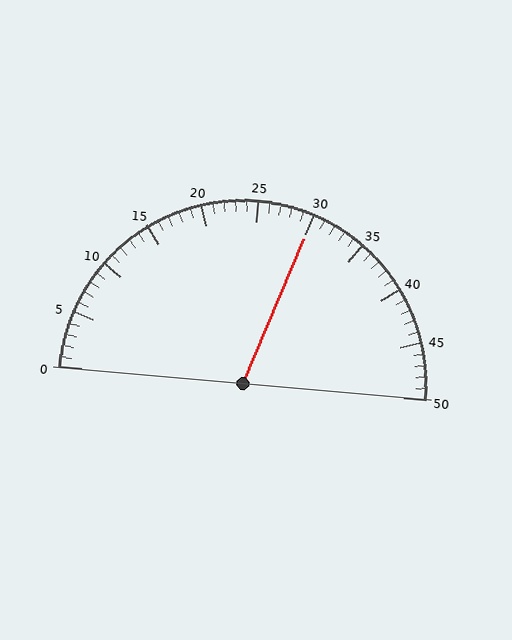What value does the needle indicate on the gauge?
The needle indicates approximately 30.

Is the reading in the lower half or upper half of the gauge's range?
The reading is in the upper half of the range (0 to 50).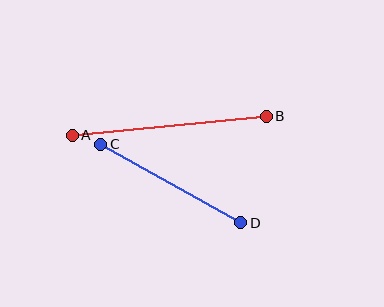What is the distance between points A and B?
The distance is approximately 195 pixels.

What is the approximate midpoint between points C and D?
The midpoint is at approximately (171, 184) pixels.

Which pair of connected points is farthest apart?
Points A and B are farthest apart.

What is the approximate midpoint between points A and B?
The midpoint is at approximately (169, 126) pixels.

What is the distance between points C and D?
The distance is approximately 160 pixels.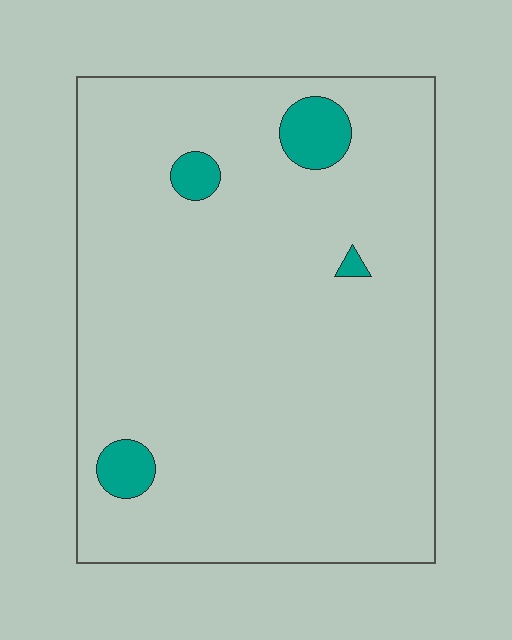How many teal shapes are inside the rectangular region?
4.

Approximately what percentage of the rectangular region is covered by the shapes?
Approximately 5%.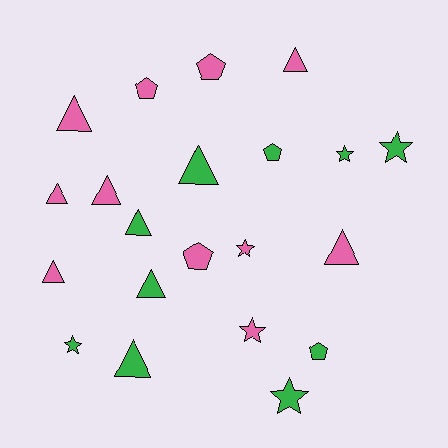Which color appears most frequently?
Pink, with 11 objects.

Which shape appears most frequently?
Triangle, with 10 objects.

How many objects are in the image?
There are 21 objects.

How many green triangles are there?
There are 4 green triangles.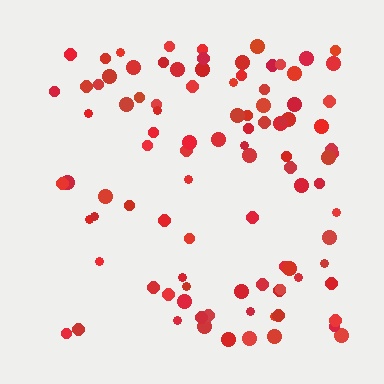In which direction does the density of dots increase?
From left to right, with the right side densest.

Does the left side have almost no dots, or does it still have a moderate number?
Still a moderate number, just noticeably fewer than the right.